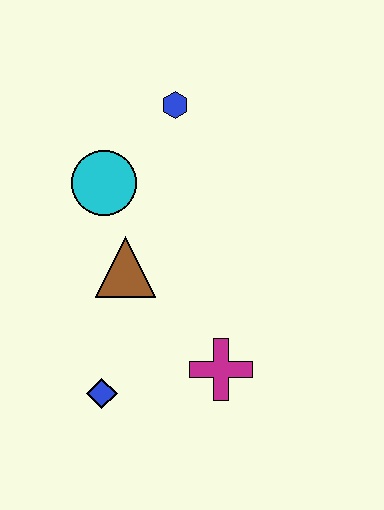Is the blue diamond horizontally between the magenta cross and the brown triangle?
No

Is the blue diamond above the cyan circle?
No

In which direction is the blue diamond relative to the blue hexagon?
The blue diamond is below the blue hexagon.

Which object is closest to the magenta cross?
The blue diamond is closest to the magenta cross.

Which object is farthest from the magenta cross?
The blue hexagon is farthest from the magenta cross.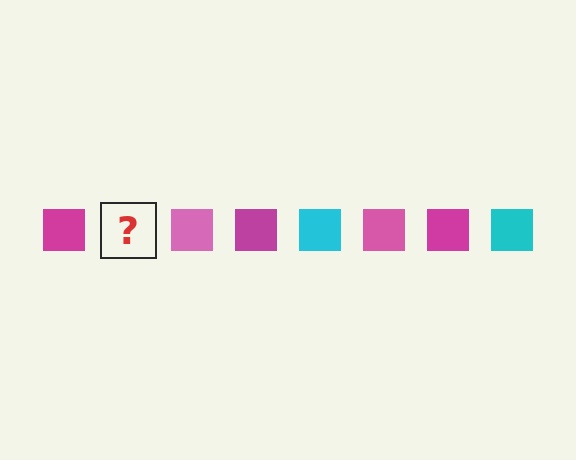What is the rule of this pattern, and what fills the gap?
The rule is that the pattern cycles through magenta, cyan, pink squares. The gap should be filled with a cyan square.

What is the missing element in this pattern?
The missing element is a cyan square.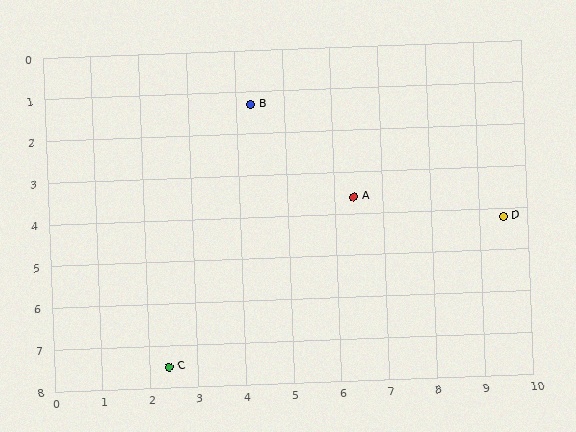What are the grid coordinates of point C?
Point C is at approximately (2.4, 7.5).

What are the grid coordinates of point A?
Point A is at approximately (6.4, 3.6).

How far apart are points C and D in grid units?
Points C and D are about 7.8 grid units apart.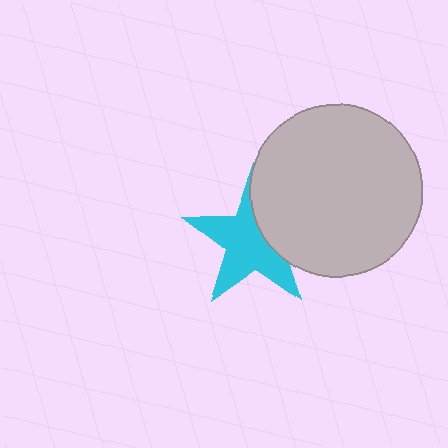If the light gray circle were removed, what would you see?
You would see the complete cyan star.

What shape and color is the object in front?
The object in front is a light gray circle.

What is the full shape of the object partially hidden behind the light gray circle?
The partially hidden object is a cyan star.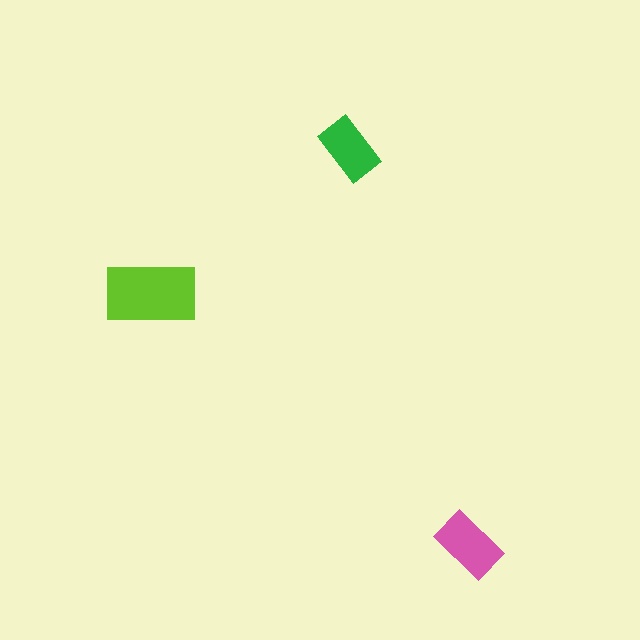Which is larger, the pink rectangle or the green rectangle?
The pink one.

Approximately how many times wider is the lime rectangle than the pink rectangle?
About 1.5 times wider.